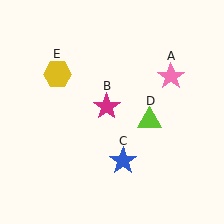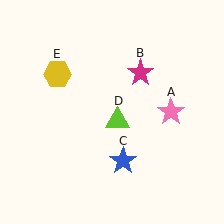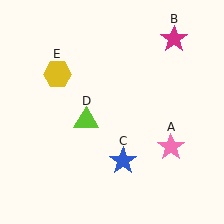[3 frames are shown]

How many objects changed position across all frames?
3 objects changed position: pink star (object A), magenta star (object B), lime triangle (object D).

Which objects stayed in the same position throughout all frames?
Blue star (object C) and yellow hexagon (object E) remained stationary.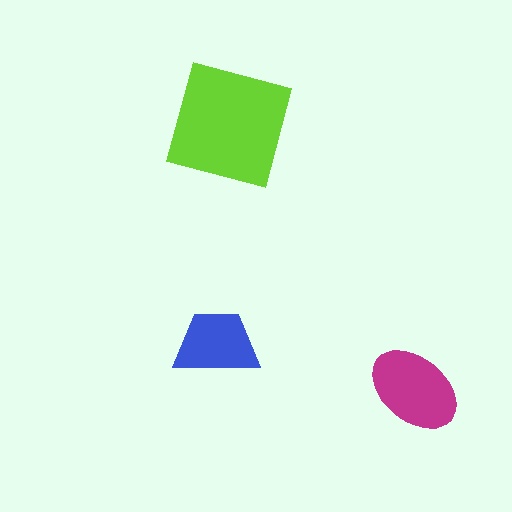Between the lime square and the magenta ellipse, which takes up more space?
The lime square.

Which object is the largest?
The lime square.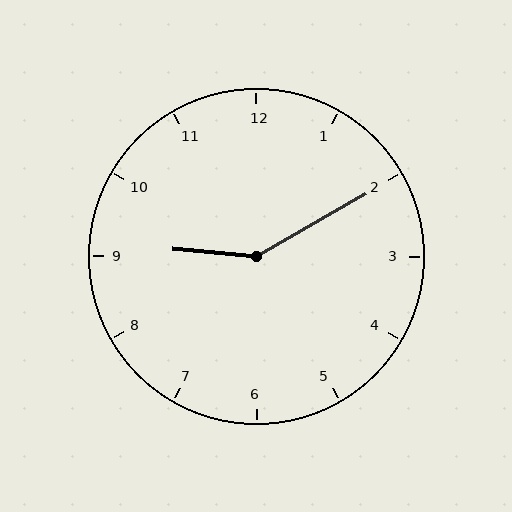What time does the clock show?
9:10.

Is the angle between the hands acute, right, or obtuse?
It is obtuse.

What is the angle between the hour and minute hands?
Approximately 145 degrees.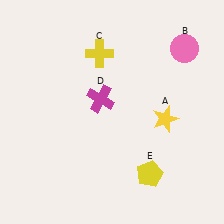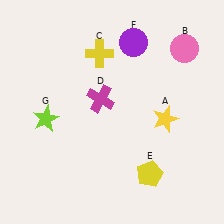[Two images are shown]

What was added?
A purple circle (F), a lime star (G) were added in Image 2.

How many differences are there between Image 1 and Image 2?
There are 2 differences between the two images.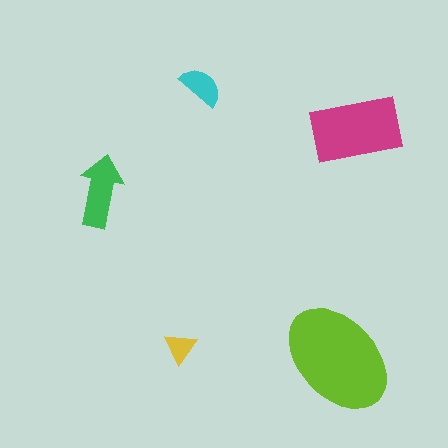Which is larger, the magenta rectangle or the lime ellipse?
The lime ellipse.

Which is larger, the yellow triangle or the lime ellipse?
The lime ellipse.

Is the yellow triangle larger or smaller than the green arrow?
Smaller.